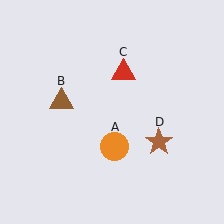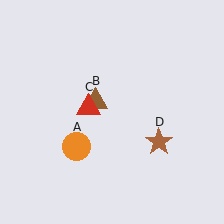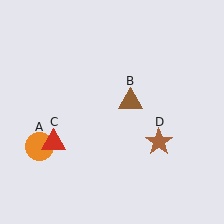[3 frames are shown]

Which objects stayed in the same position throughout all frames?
Brown star (object D) remained stationary.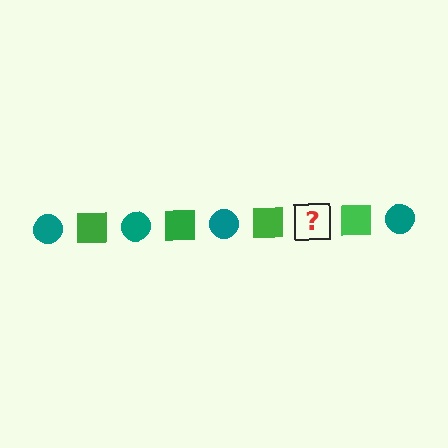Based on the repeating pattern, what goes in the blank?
The blank should be a teal circle.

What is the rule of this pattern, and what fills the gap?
The rule is that the pattern alternates between teal circle and green square. The gap should be filled with a teal circle.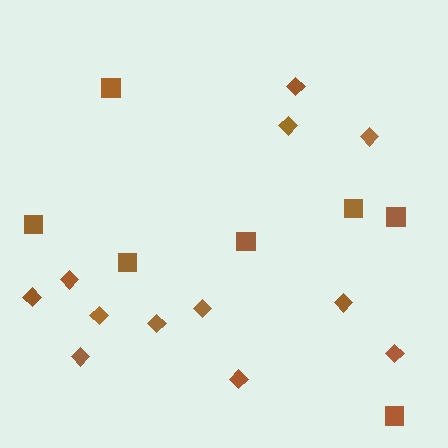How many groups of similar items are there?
There are 2 groups: one group of diamonds (12) and one group of squares (7).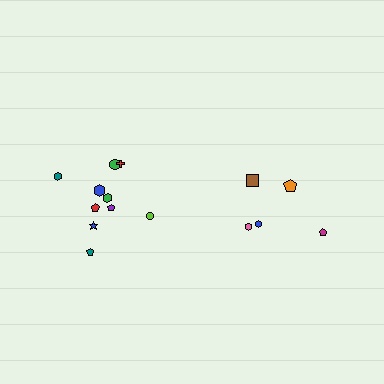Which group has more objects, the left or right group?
The left group.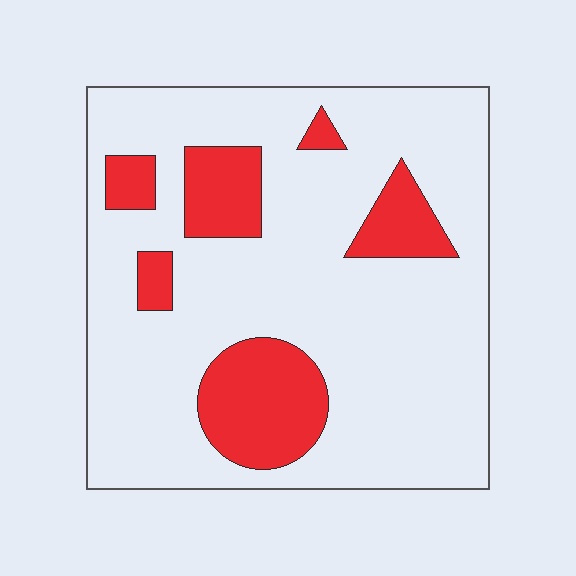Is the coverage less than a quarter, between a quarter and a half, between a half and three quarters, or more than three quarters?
Less than a quarter.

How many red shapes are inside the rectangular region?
6.